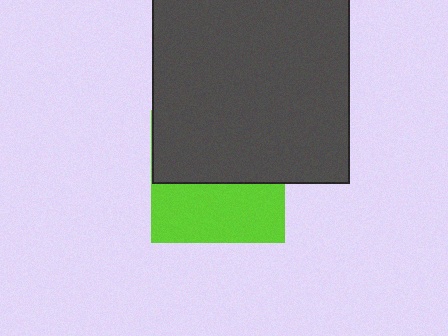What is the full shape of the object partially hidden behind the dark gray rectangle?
The partially hidden object is a lime square.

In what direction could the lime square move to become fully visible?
The lime square could move down. That would shift it out from behind the dark gray rectangle entirely.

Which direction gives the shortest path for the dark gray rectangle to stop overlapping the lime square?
Moving up gives the shortest separation.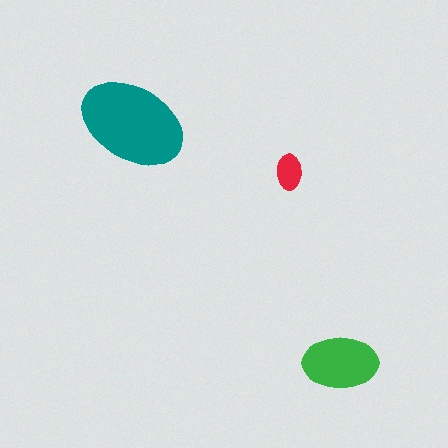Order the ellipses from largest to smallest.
the teal one, the green one, the red one.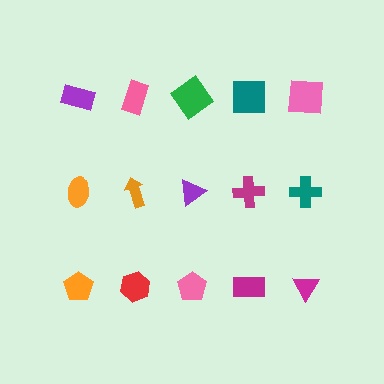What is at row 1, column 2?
A pink rectangle.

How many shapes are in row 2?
5 shapes.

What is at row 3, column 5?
A magenta triangle.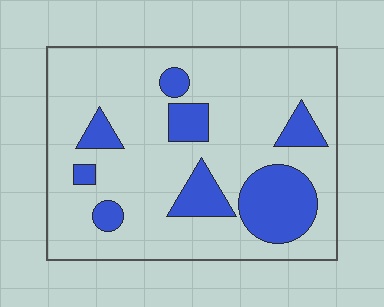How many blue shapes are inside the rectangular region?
8.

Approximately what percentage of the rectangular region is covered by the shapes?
Approximately 20%.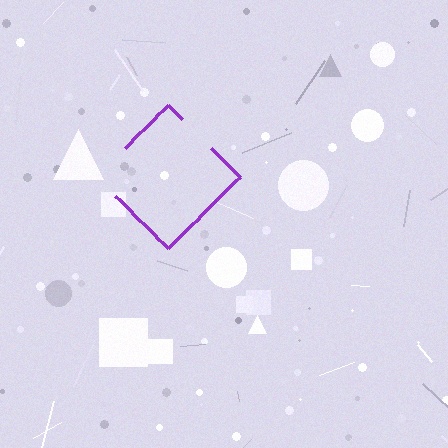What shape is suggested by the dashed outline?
The dashed outline suggests a diamond.